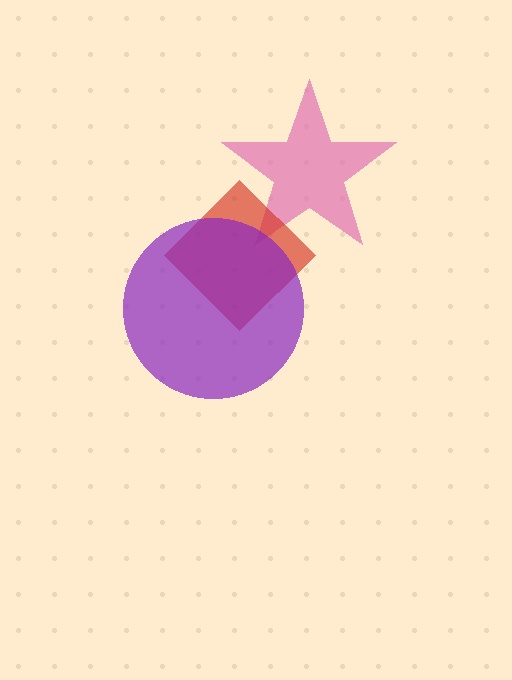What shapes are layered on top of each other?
The layered shapes are: a pink star, a red diamond, a purple circle.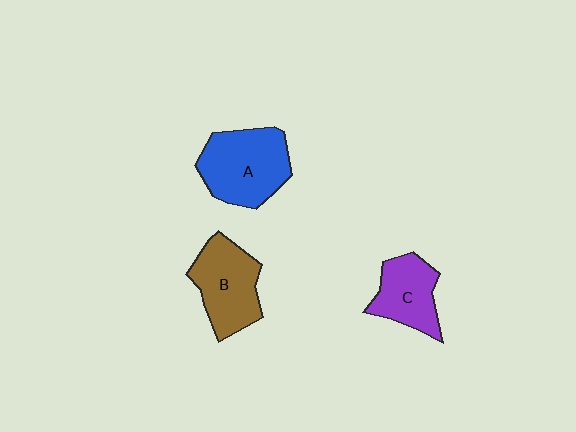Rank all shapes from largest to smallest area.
From largest to smallest: A (blue), B (brown), C (purple).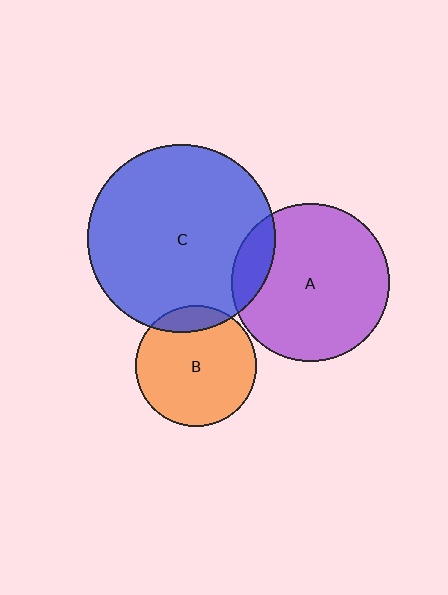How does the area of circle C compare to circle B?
Approximately 2.4 times.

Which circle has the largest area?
Circle C (blue).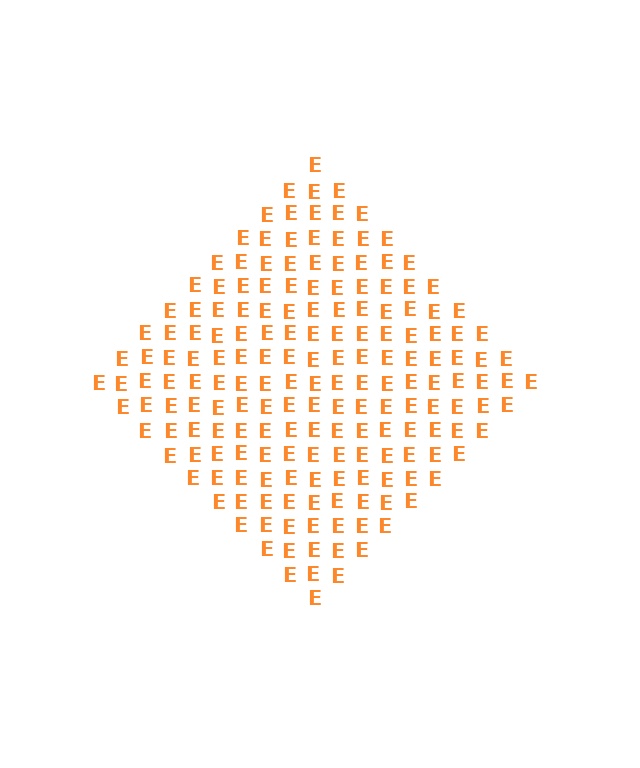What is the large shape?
The large shape is a diamond.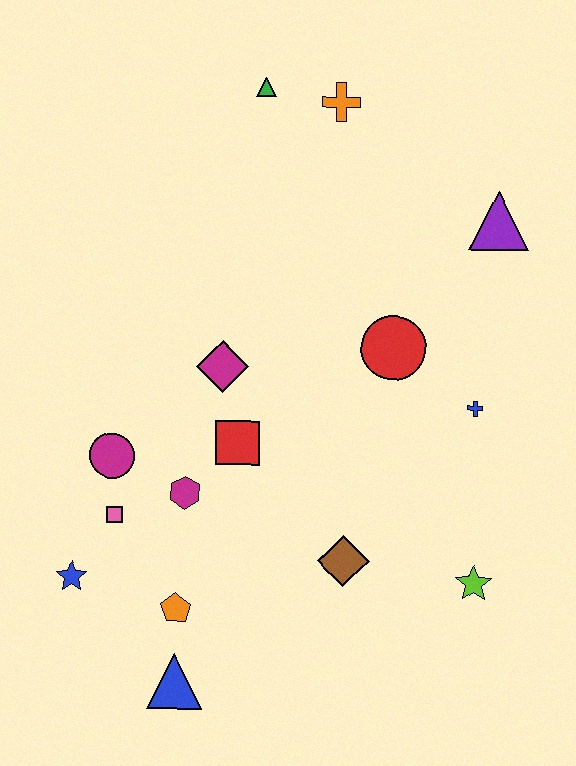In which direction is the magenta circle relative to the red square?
The magenta circle is to the left of the red square.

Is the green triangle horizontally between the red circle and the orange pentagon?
Yes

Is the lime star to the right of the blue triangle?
Yes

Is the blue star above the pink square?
No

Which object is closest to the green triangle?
The orange cross is closest to the green triangle.